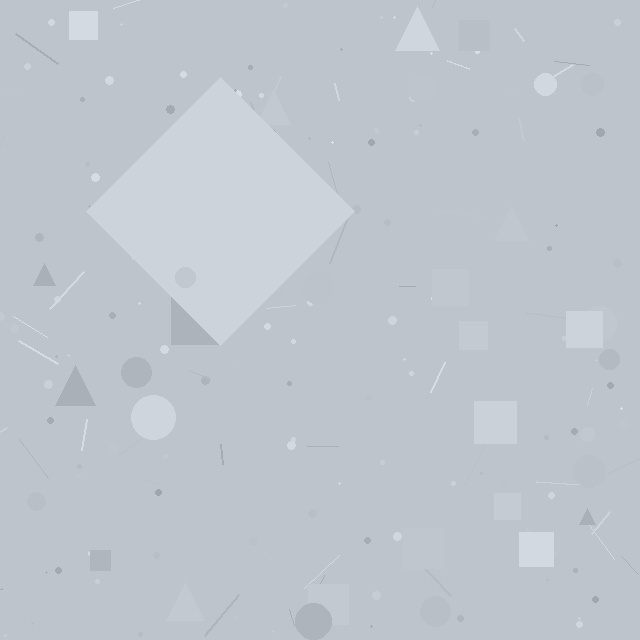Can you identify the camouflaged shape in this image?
The camouflaged shape is a diamond.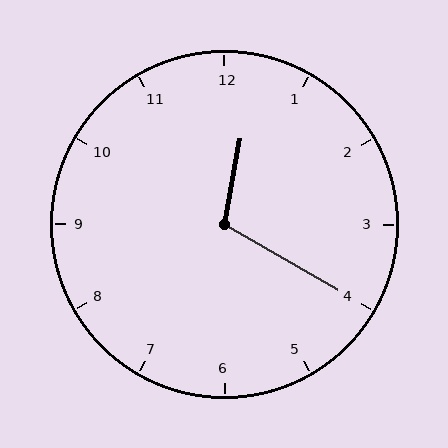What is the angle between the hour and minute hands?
Approximately 110 degrees.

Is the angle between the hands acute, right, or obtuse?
It is obtuse.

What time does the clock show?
12:20.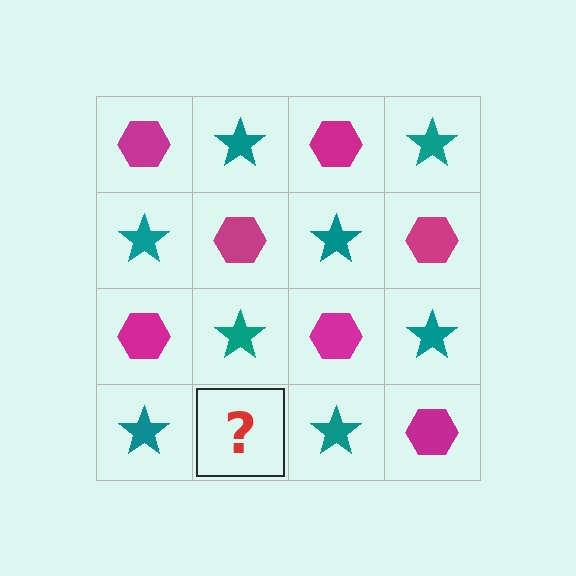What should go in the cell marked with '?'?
The missing cell should contain a magenta hexagon.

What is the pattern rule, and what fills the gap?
The rule is that it alternates magenta hexagon and teal star in a checkerboard pattern. The gap should be filled with a magenta hexagon.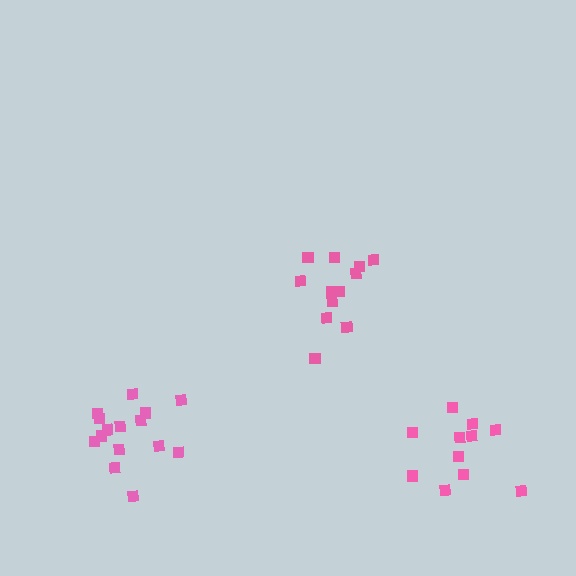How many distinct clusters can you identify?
There are 3 distinct clusters.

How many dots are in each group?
Group 1: 15 dots, Group 2: 12 dots, Group 3: 11 dots (38 total).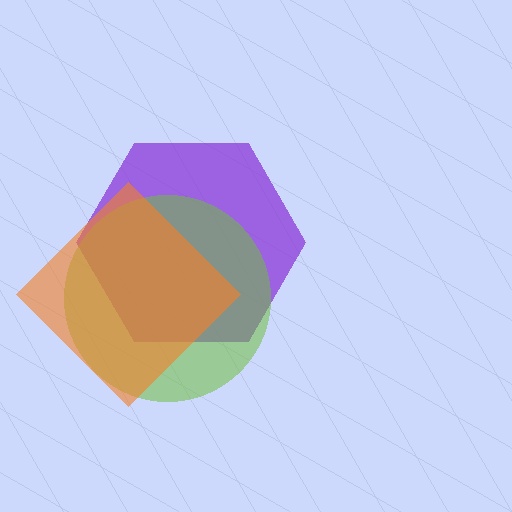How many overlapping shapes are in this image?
There are 3 overlapping shapes in the image.